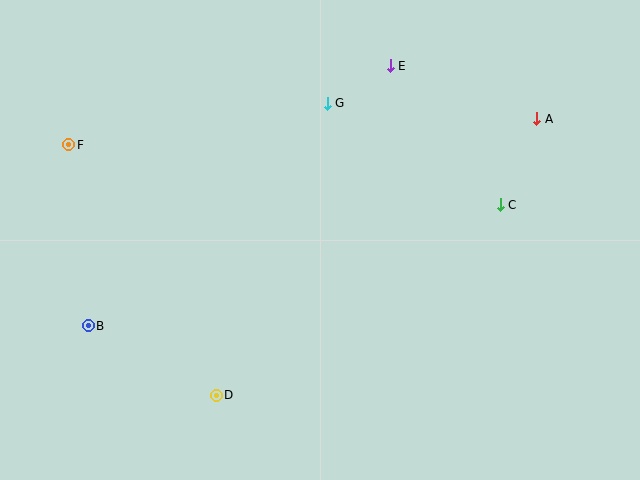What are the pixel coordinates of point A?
Point A is at (537, 119).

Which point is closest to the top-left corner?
Point F is closest to the top-left corner.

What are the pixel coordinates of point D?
Point D is at (216, 395).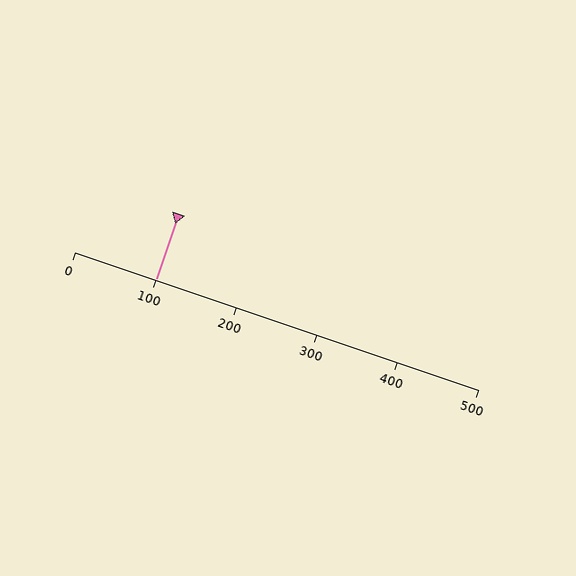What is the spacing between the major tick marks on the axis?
The major ticks are spaced 100 apart.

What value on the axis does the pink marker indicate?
The marker indicates approximately 100.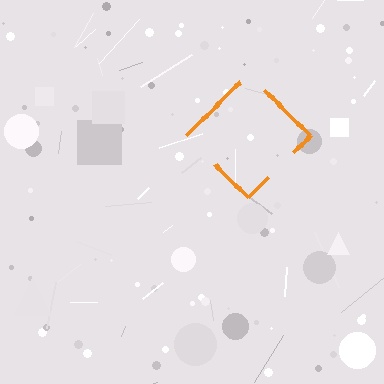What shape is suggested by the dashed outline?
The dashed outline suggests a diamond.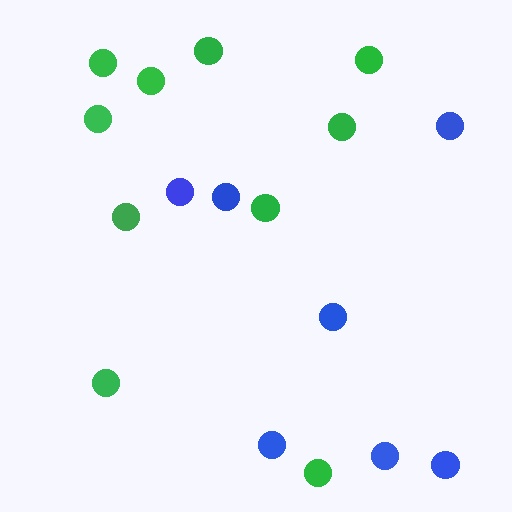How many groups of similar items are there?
There are 2 groups: one group of blue circles (7) and one group of green circles (10).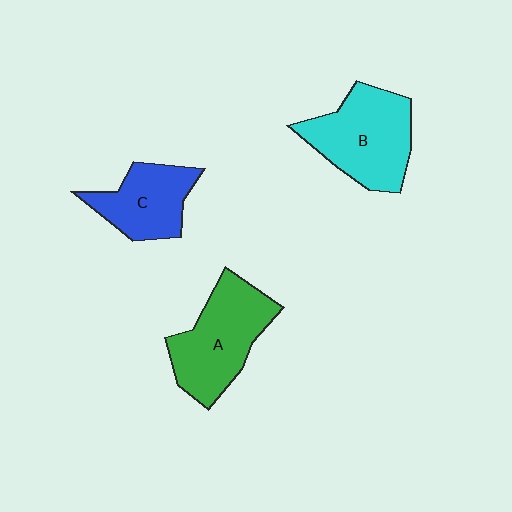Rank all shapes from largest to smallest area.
From largest to smallest: B (cyan), A (green), C (blue).